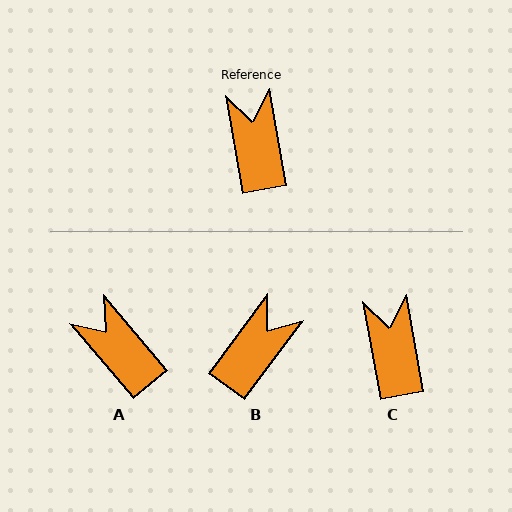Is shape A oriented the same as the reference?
No, it is off by about 30 degrees.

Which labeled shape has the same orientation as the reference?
C.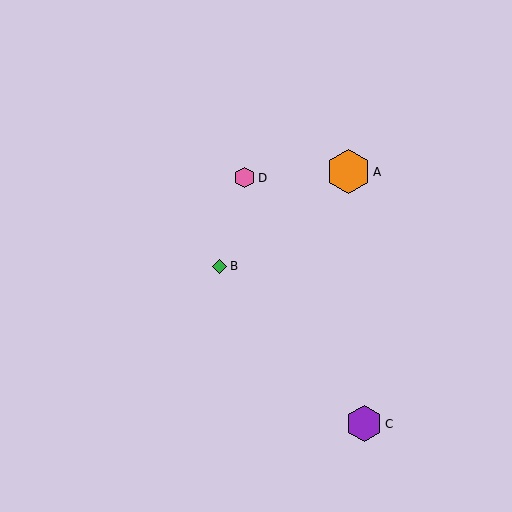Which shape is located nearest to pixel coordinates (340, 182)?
The orange hexagon (labeled A) at (348, 172) is nearest to that location.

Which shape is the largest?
The orange hexagon (labeled A) is the largest.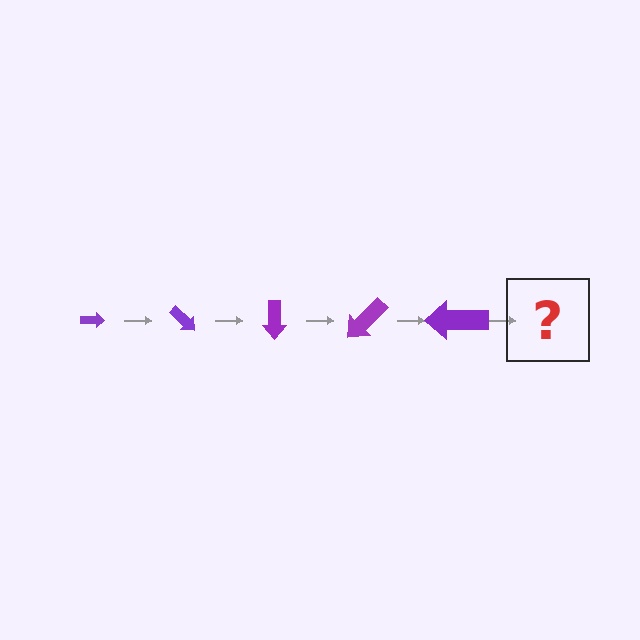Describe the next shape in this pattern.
It should be an arrow, larger than the previous one and rotated 225 degrees from the start.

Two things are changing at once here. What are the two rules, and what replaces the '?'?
The two rules are that the arrow grows larger each step and it rotates 45 degrees each step. The '?' should be an arrow, larger than the previous one and rotated 225 degrees from the start.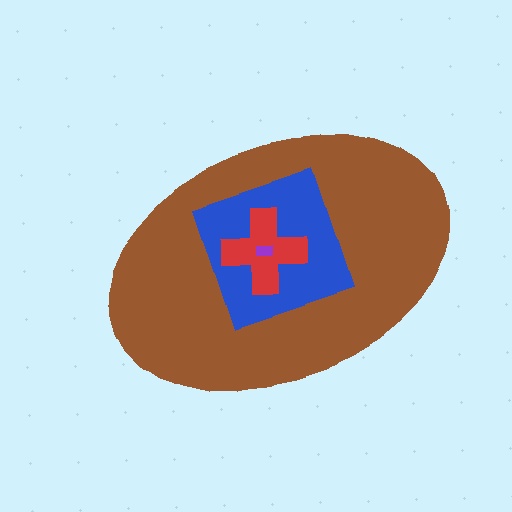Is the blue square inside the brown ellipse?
Yes.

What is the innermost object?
The purple rectangle.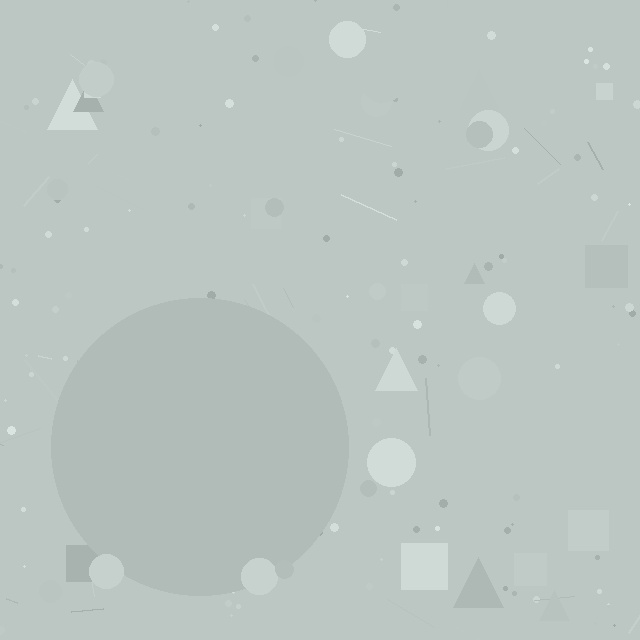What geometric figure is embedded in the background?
A circle is embedded in the background.